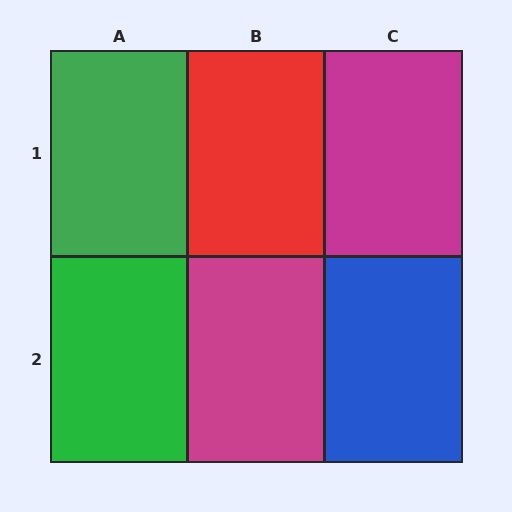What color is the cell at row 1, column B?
Red.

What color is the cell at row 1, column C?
Magenta.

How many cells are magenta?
2 cells are magenta.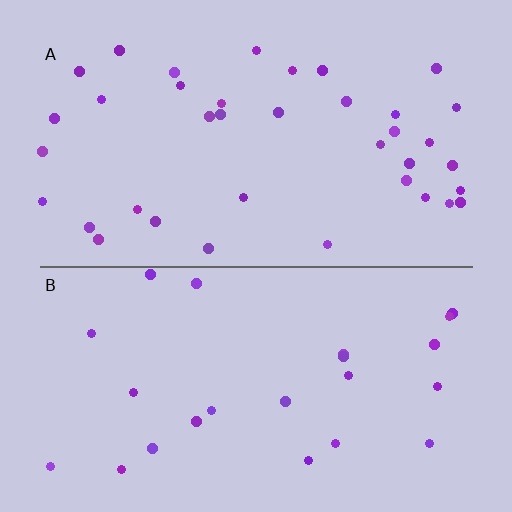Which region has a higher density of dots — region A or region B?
A (the top).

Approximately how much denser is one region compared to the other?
Approximately 1.6× — region A over region B.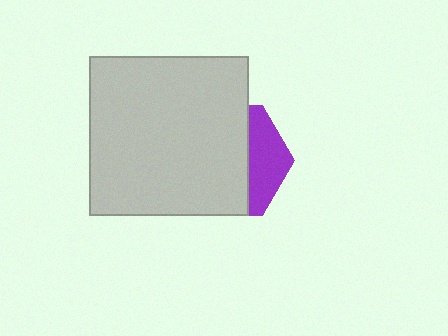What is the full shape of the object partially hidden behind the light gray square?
The partially hidden object is a purple hexagon.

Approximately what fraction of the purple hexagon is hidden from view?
Roughly 69% of the purple hexagon is hidden behind the light gray square.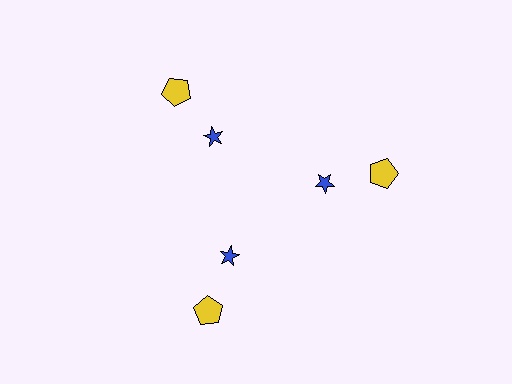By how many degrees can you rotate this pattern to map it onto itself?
The pattern maps onto itself every 120 degrees of rotation.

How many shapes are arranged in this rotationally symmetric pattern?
There are 6 shapes, arranged in 3 groups of 2.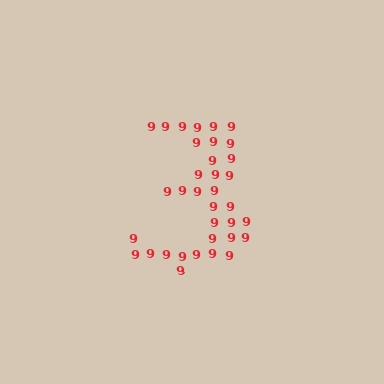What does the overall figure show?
The overall figure shows the digit 3.